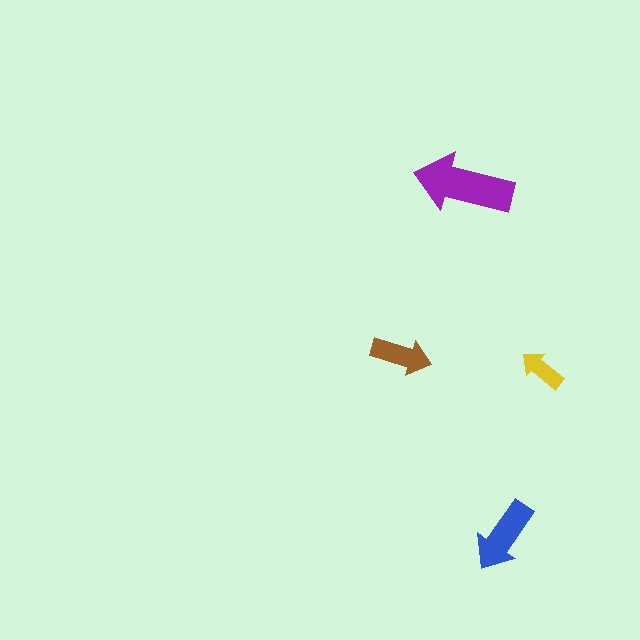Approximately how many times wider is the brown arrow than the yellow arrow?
About 1.5 times wider.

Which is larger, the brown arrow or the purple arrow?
The purple one.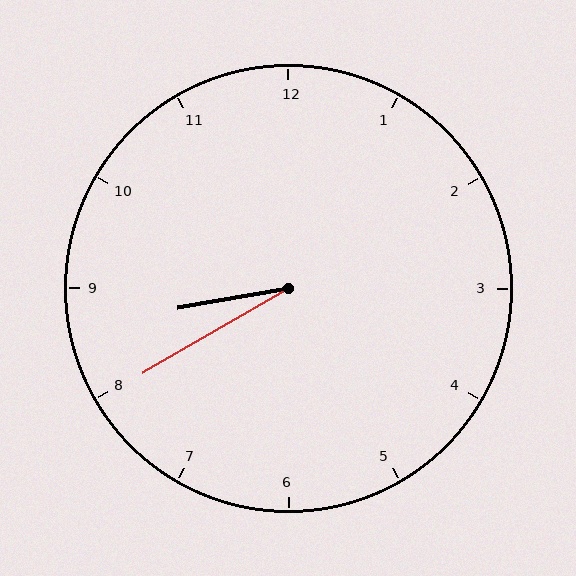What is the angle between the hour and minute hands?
Approximately 20 degrees.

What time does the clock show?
8:40.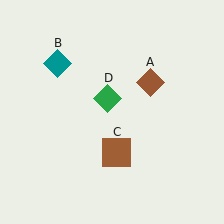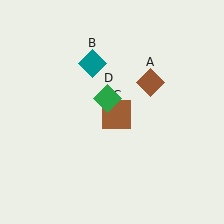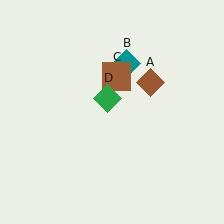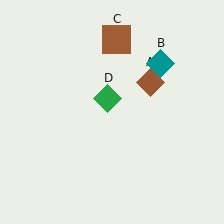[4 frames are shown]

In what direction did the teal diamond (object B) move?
The teal diamond (object B) moved right.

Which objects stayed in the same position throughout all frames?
Brown diamond (object A) and green diamond (object D) remained stationary.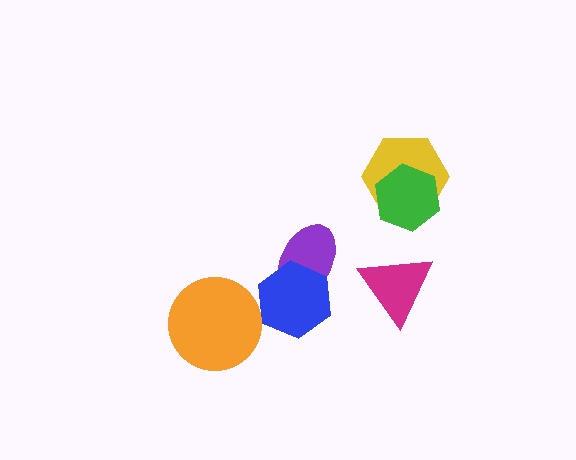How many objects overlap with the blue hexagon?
1 object overlaps with the blue hexagon.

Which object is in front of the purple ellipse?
The blue hexagon is in front of the purple ellipse.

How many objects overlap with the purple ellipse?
1 object overlaps with the purple ellipse.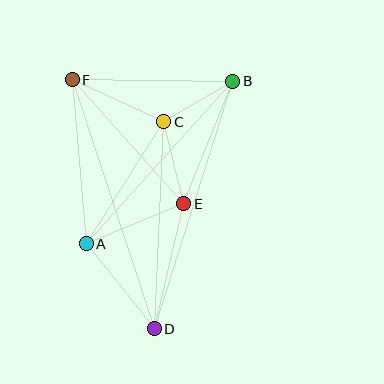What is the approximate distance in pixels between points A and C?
The distance between A and C is approximately 145 pixels.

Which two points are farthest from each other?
Points D and F are farthest from each other.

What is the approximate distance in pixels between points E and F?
The distance between E and F is approximately 167 pixels.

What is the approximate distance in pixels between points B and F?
The distance between B and F is approximately 160 pixels.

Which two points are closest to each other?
Points B and C are closest to each other.